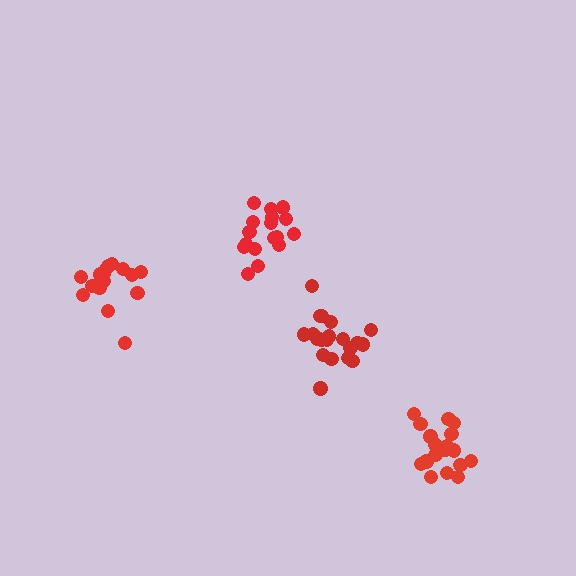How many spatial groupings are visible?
There are 4 spatial groupings.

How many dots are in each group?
Group 1: 18 dots, Group 2: 17 dots, Group 3: 20 dots, Group 4: 21 dots (76 total).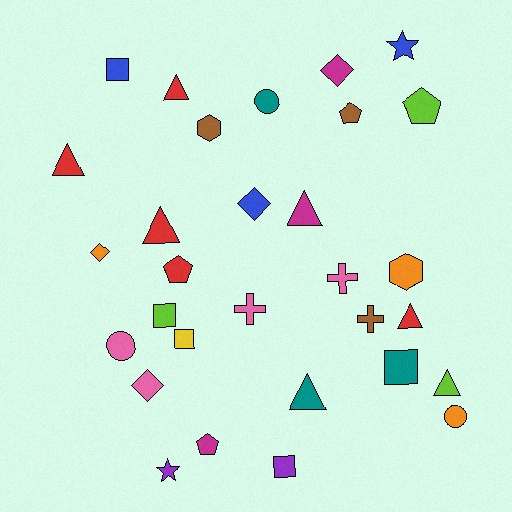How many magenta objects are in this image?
There are 3 magenta objects.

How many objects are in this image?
There are 30 objects.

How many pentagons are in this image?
There are 4 pentagons.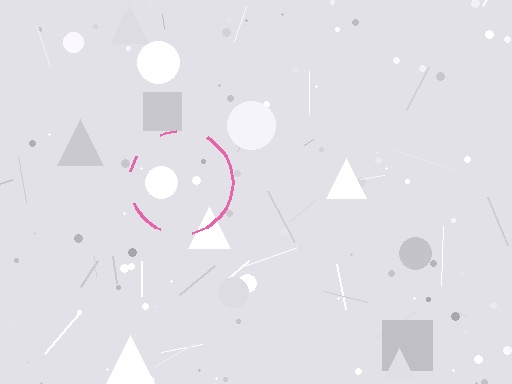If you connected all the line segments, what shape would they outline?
They would outline a circle.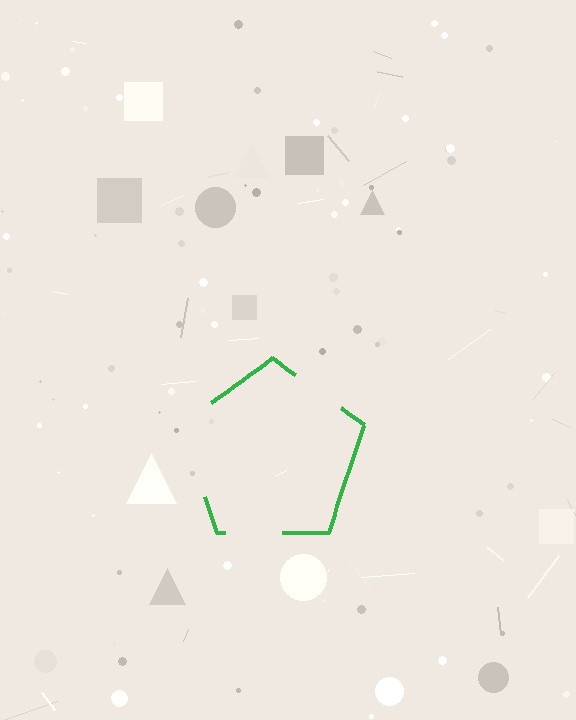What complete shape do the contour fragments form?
The contour fragments form a pentagon.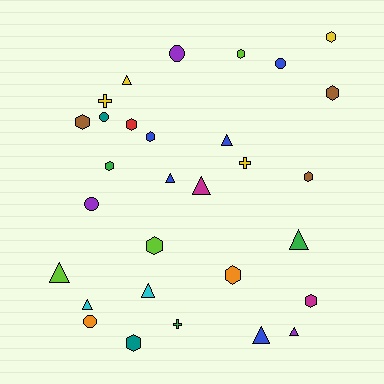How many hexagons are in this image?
There are 12 hexagons.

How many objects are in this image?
There are 30 objects.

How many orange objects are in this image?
There are 2 orange objects.